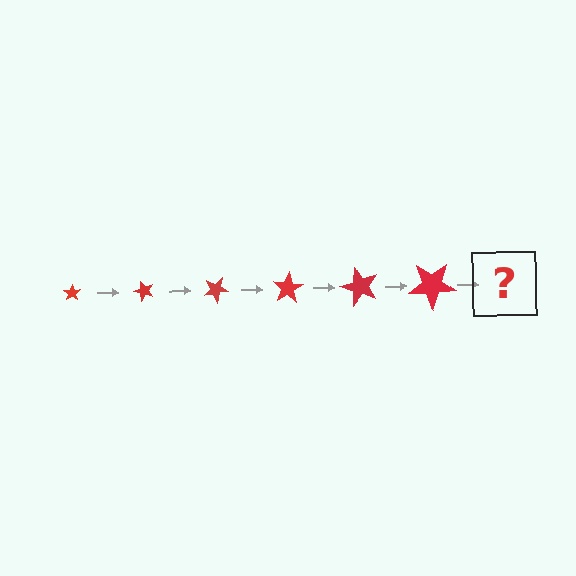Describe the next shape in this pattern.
It should be a star, larger than the previous one and rotated 300 degrees from the start.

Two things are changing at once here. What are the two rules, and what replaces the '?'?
The two rules are that the star grows larger each step and it rotates 50 degrees each step. The '?' should be a star, larger than the previous one and rotated 300 degrees from the start.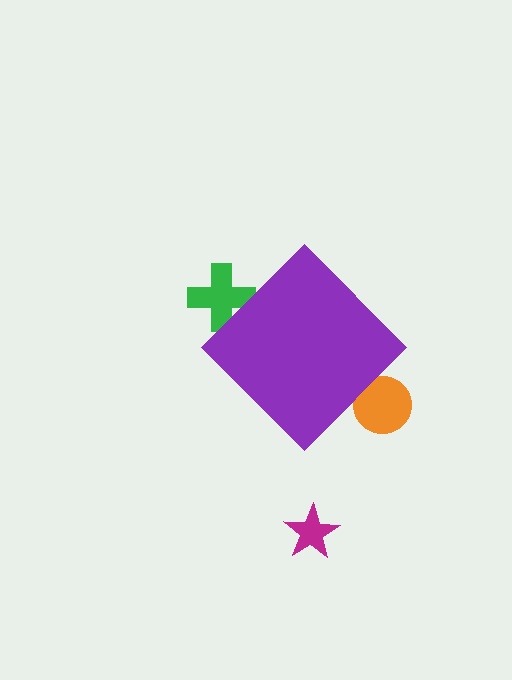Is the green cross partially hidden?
Yes, the green cross is partially hidden behind the purple diamond.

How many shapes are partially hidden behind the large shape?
2 shapes are partially hidden.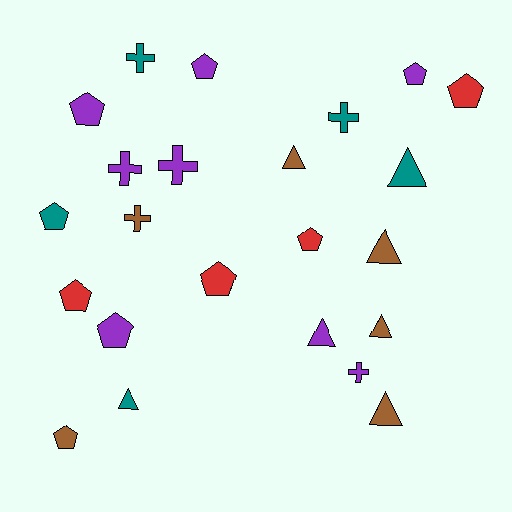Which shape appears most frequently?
Pentagon, with 10 objects.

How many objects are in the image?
There are 23 objects.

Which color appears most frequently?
Purple, with 8 objects.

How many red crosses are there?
There are no red crosses.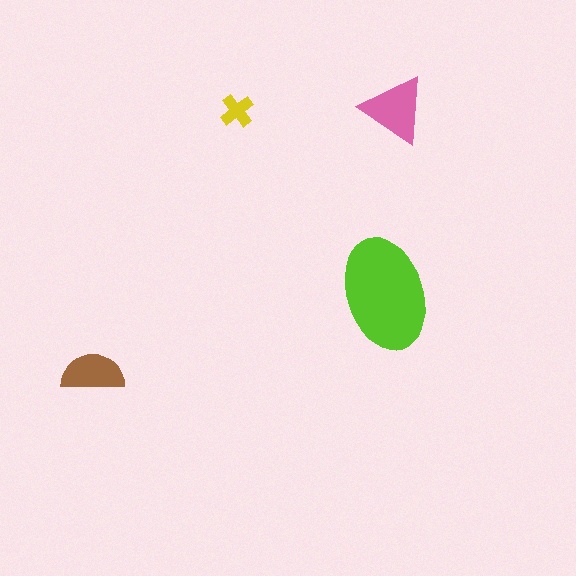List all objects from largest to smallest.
The lime ellipse, the pink triangle, the brown semicircle, the yellow cross.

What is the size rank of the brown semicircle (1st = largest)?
3rd.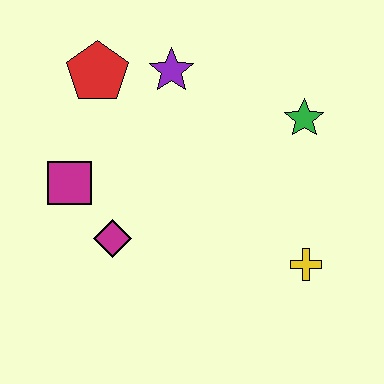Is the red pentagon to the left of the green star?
Yes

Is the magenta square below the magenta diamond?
No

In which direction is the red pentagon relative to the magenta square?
The red pentagon is above the magenta square.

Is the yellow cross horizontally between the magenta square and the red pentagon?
No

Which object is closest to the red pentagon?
The purple star is closest to the red pentagon.